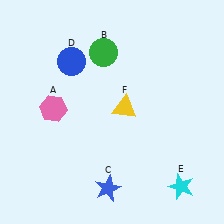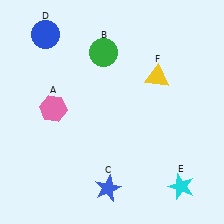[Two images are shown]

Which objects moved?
The objects that moved are: the blue circle (D), the yellow triangle (F).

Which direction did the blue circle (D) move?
The blue circle (D) moved up.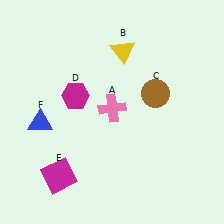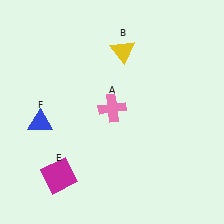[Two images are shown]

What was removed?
The magenta hexagon (D), the brown circle (C) were removed in Image 2.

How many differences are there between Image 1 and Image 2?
There are 2 differences between the two images.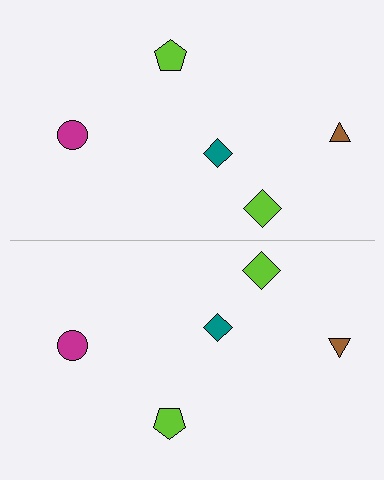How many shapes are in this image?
There are 10 shapes in this image.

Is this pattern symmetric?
Yes, this pattern has bilateral (reflection) symmetry.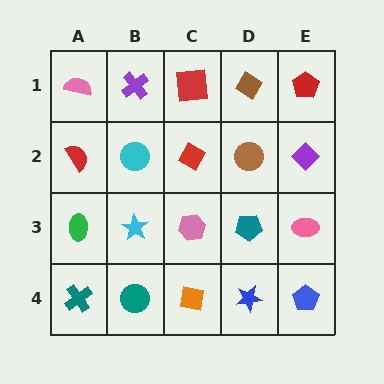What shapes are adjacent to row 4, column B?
A cyan star (row 3, column B), a teal cross (row 4, column A), an orange square (row 4, column C).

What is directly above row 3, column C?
A red diamond.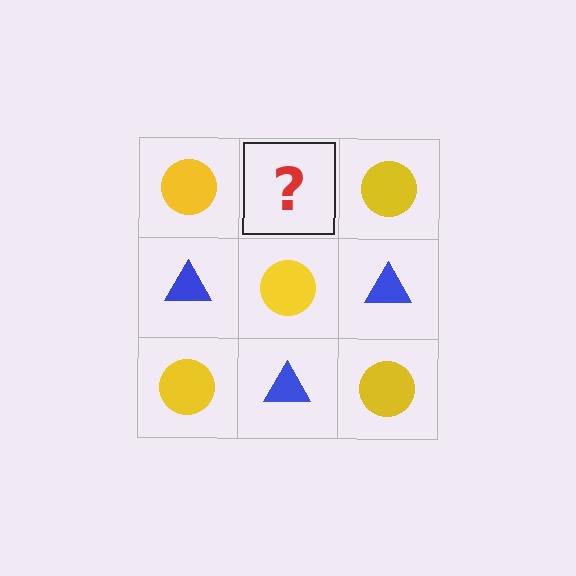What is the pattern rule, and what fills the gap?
The rule is that it alternates yellow circle and blue triangle in a checkerboard pattern. The gap should be filled with a blue triangle.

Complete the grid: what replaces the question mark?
The question mark should be replaced with a blue triangle.